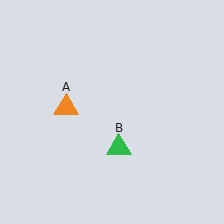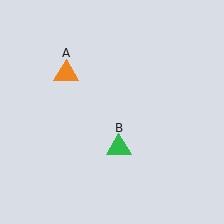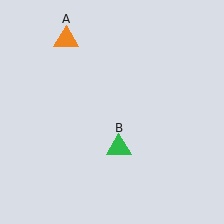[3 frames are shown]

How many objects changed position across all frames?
1 object changed position: orange triangle (object A).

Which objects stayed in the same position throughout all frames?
Green triangle (object B) remained stationary.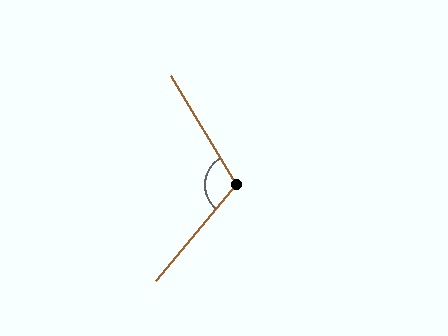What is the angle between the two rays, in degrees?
Approximately 109 degrees.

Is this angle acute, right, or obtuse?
It is obtuse.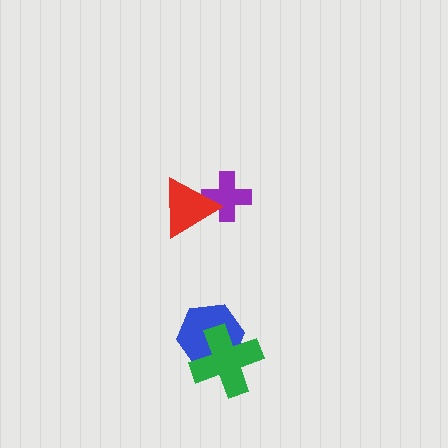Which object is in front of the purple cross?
The red triangle is in front of the purple cross.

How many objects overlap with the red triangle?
1 object overlaps with the red triangle.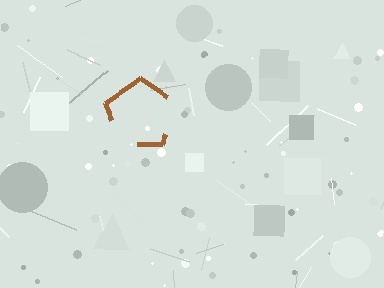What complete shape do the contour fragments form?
The contour fragments form a pentagon.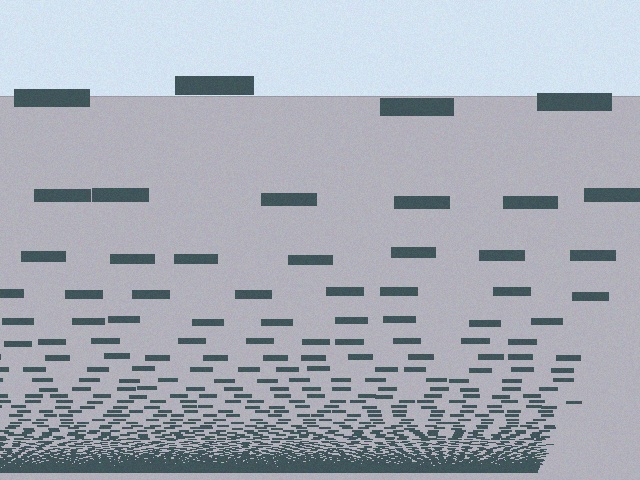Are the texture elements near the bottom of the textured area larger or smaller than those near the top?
Smaller. The gradient is inverted — elements near the bottom are smaller and denser.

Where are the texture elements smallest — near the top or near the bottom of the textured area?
Near the bottom.